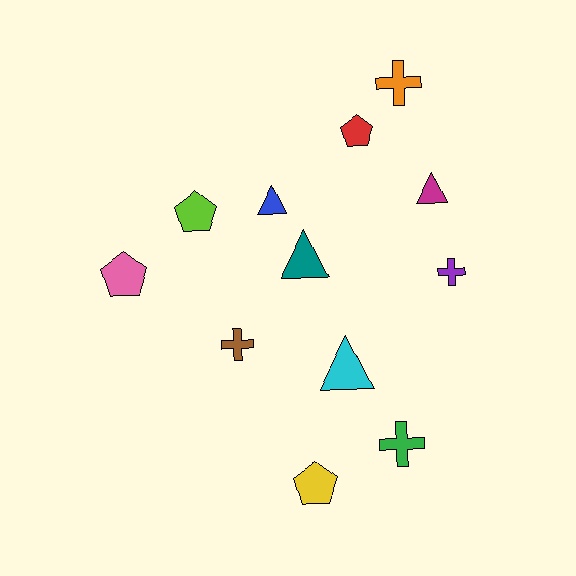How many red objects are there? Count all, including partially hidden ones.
There is 1 red object.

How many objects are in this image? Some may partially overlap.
There are 12 objects.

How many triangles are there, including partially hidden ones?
There are 4 triangles.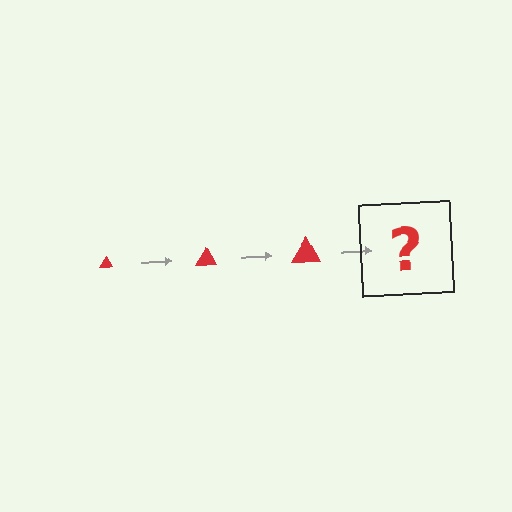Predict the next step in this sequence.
The next step is a red triangle, larger than the previous one.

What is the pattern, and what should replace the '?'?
The pattern is that the triangle gets progressively larger each step. The '?' should be a red triangle, larger than the previous one.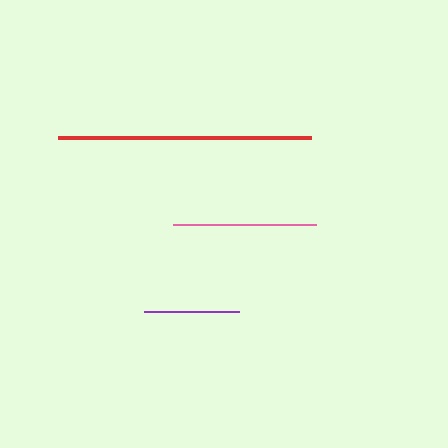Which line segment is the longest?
The red line is the longest at approximately 252 pixels.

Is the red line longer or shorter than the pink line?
The red line is longer than the pink line.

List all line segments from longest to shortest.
From longest to shortest: red, pink, purple.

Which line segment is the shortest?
The purple line is the shortest at approximately 95 pixels.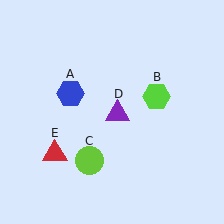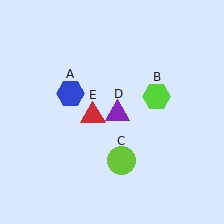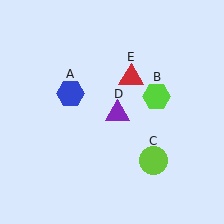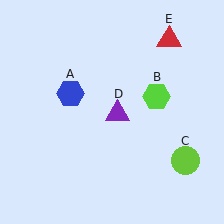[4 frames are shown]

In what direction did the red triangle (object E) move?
The red triangle (object E) moved up and to the right.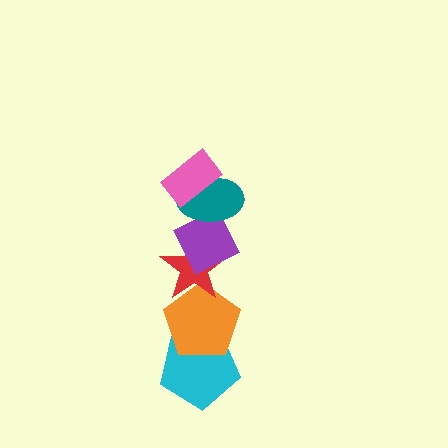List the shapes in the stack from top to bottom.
From top to bottom: the pink rectangle, the teal ellipse, the purple diamond, the red star, the orange pentagon, the cyan pentagon.